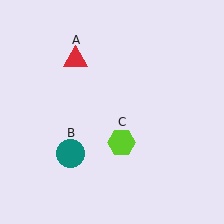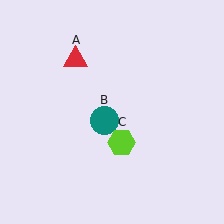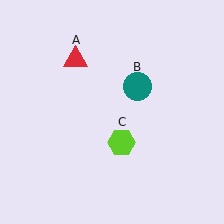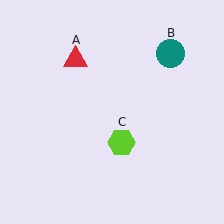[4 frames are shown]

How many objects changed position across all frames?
1 object changed position: teal circle (object B).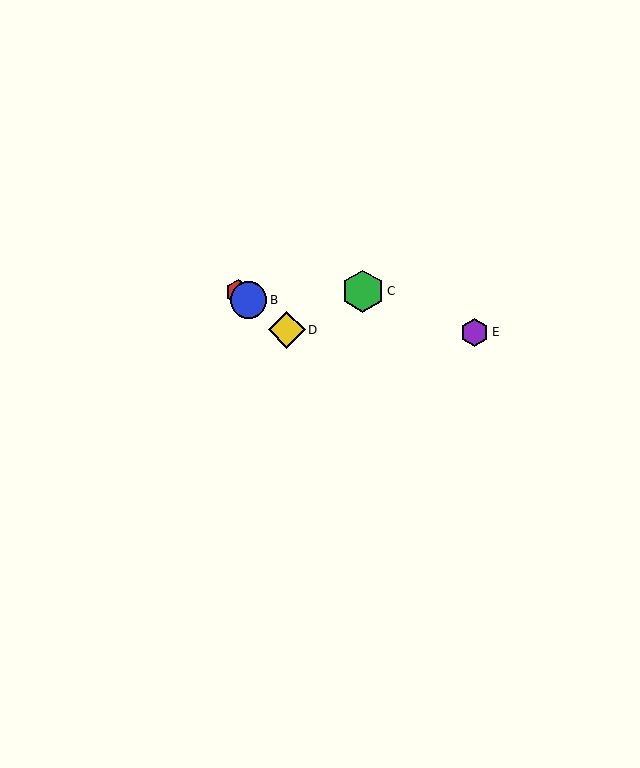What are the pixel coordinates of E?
Object E is at (475, 332).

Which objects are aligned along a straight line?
Objects A, B, D are aligned along a straight line.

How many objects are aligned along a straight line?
3 objects (A, B, D) are aligned along a straight line.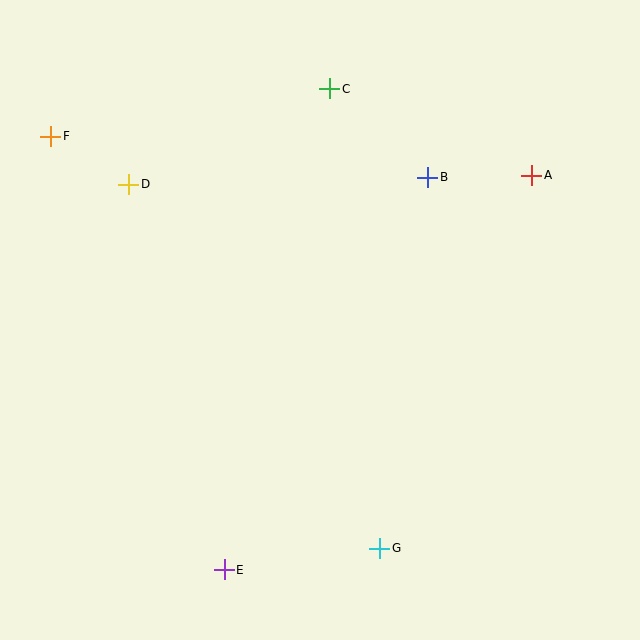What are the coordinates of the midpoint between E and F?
The midpoint between E and F is at (138, 353).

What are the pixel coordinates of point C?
Point C is at (330, 89).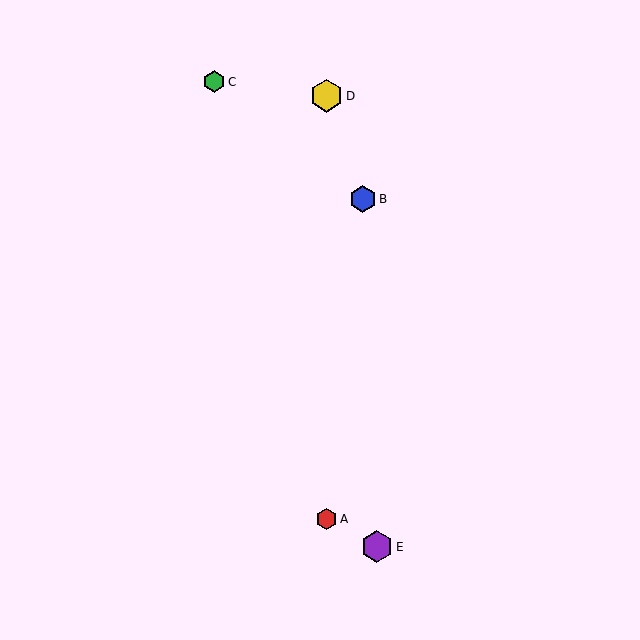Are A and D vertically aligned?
Yes, both are at x≈326.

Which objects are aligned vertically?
Objects A, D are aligned vertically.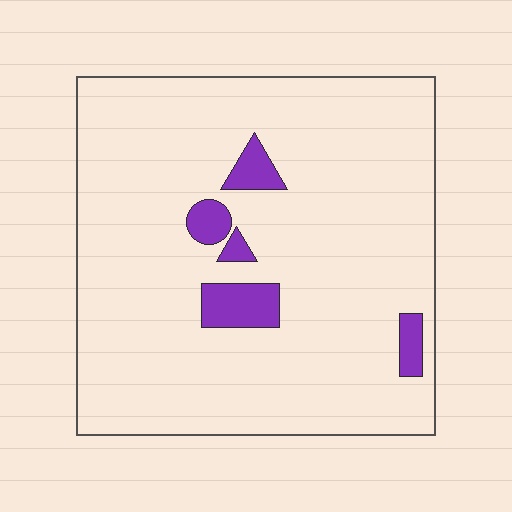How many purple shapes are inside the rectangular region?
5.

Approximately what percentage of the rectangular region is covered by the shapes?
Approximately 5%.